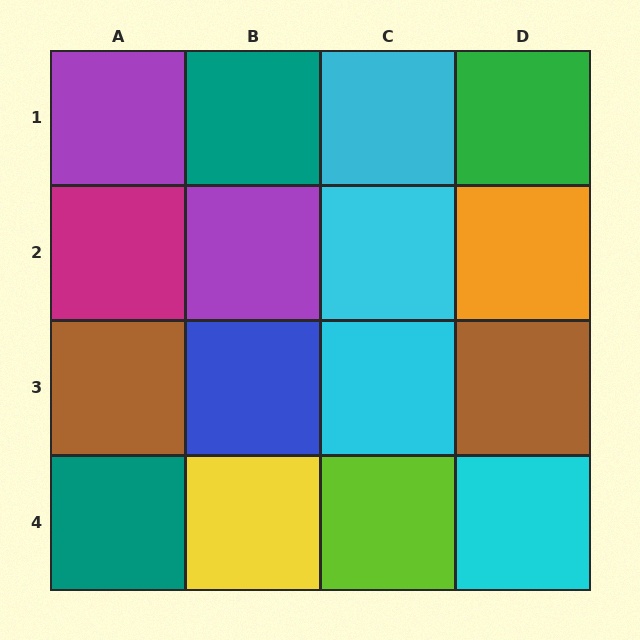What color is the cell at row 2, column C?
Cyan.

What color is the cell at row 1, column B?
Teal.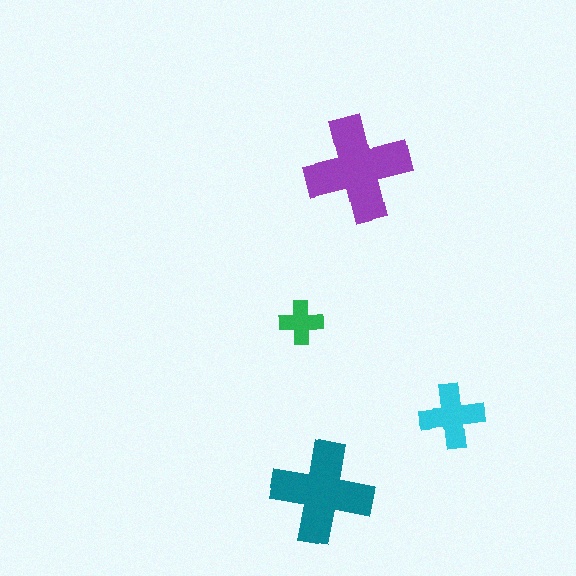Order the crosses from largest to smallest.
the purple one, the teal one, the cyan one, the green one.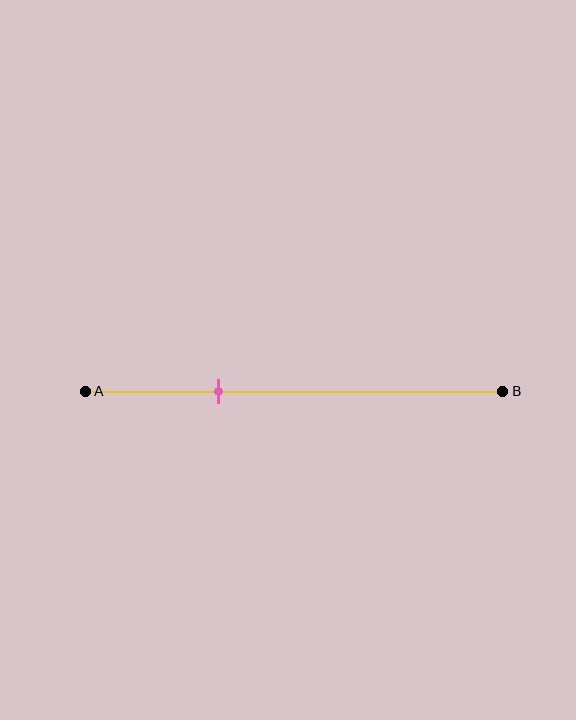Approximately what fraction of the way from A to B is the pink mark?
The pink mark is approximately 30% of the way from A to B.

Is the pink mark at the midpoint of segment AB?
No, the mark is at about 30% from A, not at the 50% midpoint.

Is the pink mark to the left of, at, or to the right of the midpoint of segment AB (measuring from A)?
The pink mark is to the left of the midpoint of segment AB.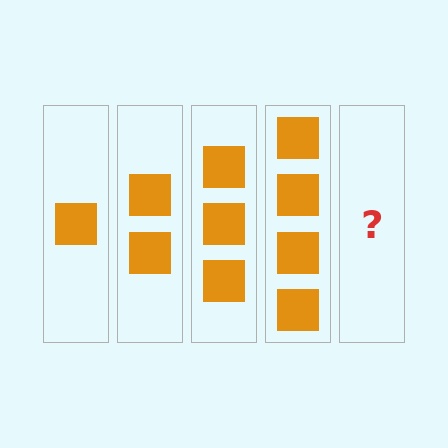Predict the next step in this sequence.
The next step is 5 squares.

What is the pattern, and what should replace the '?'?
The pattern is that each step adds one more square. The '?' should be 5 squares.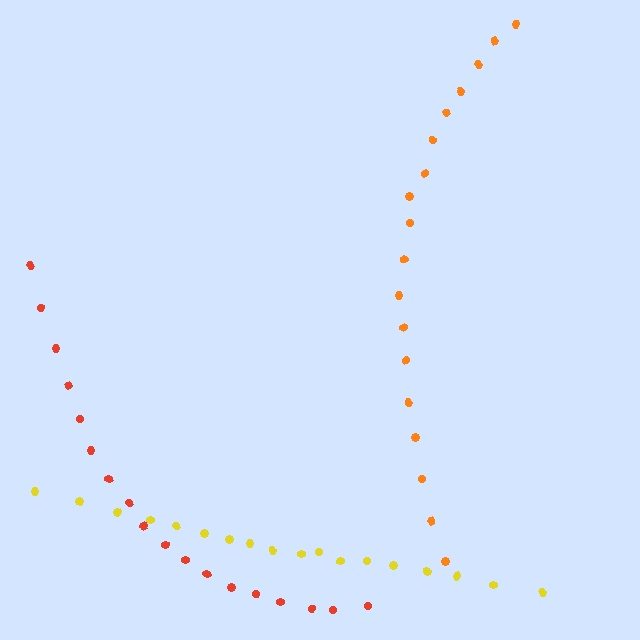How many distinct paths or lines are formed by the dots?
There are 3 distinct paths.